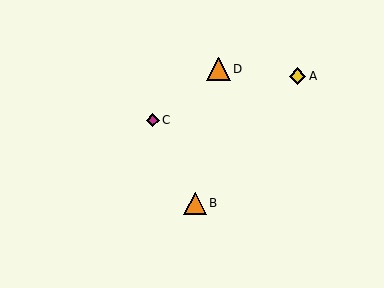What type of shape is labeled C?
Shape C is a magenta diamond.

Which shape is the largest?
The orange triangle (labeled D) is the largest.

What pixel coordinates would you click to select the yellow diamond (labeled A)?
Click at (297, 76) to select the yellow diamond A.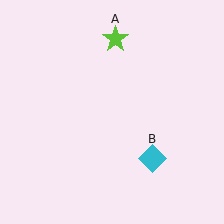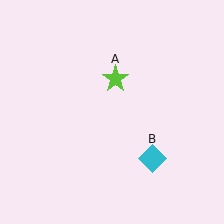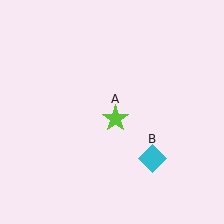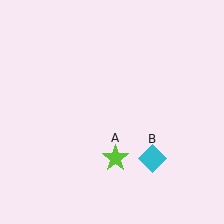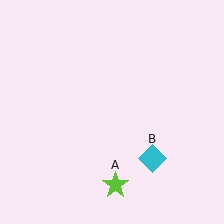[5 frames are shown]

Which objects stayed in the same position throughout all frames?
Cyan diamond (object B) remained stationary.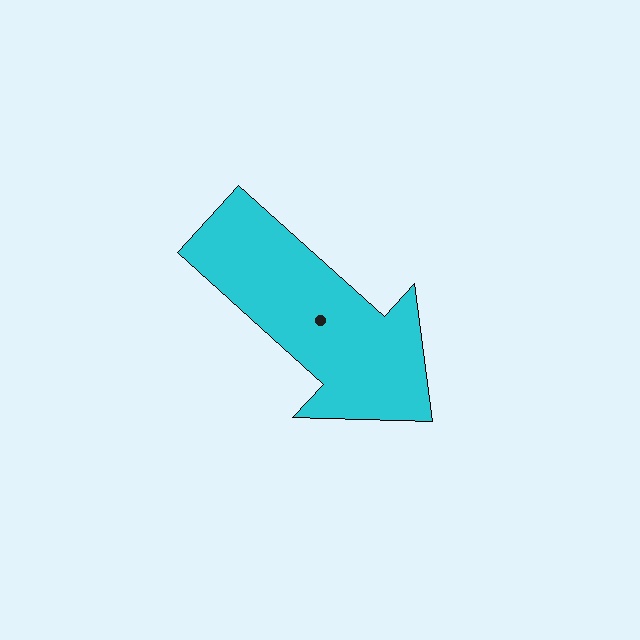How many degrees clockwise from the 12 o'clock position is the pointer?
Approximately 132 degrees.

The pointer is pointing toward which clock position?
Roughly 4 o'clock.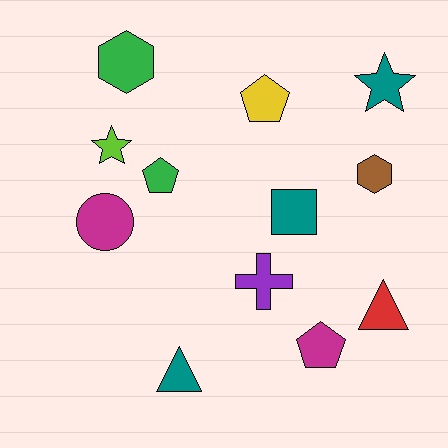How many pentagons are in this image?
There are 3 pentagons.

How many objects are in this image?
There are 12 objects.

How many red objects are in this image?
There is 1 red object.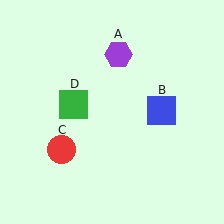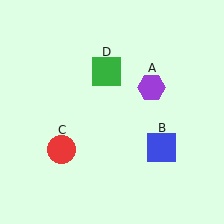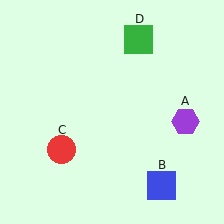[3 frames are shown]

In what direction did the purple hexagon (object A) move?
The purple hexagon (object A) moved down and to the right.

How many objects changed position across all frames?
3 objects changed position: purple hexagon (object A), blue square (object B), green square (object D).